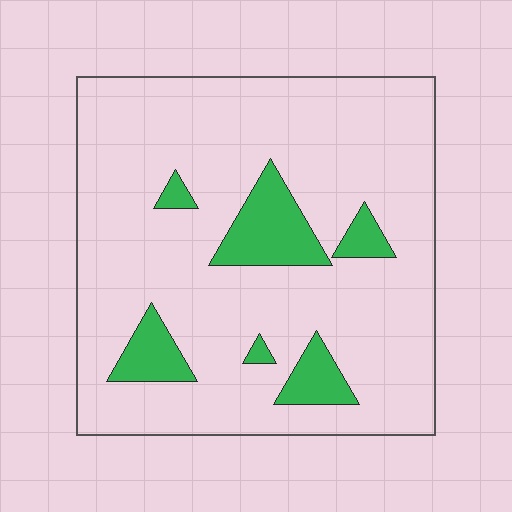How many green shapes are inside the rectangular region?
6.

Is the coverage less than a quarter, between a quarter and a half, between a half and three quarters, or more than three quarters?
Less than a quarter.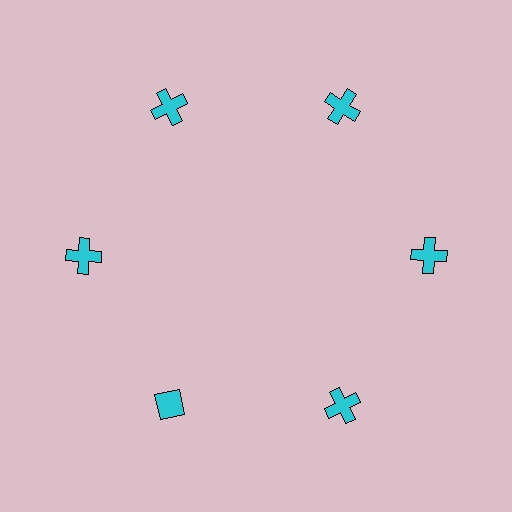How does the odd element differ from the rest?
It has a different shape: diamond instead of cross.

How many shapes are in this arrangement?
There are 6 shapes arranged in a ring pattern.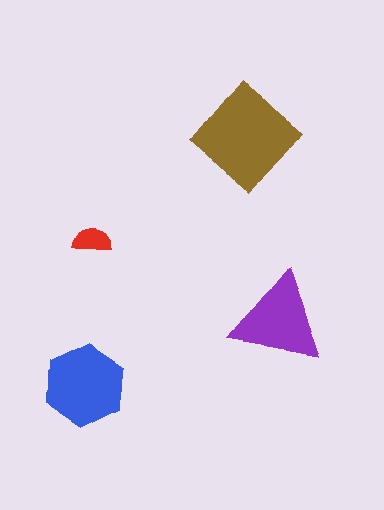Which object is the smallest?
The red semicircle.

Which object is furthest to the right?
The purple triangle is rightmost.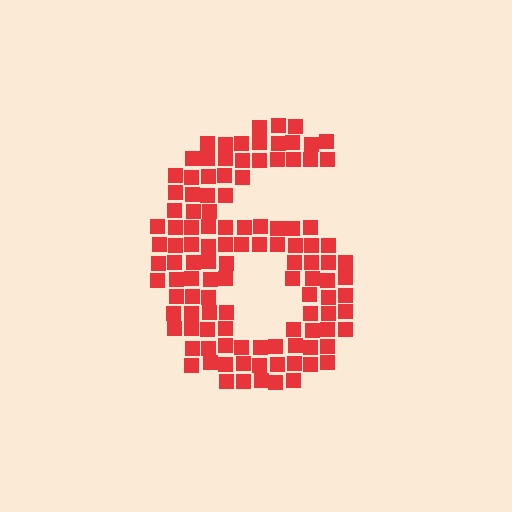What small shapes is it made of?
It is made of small squares.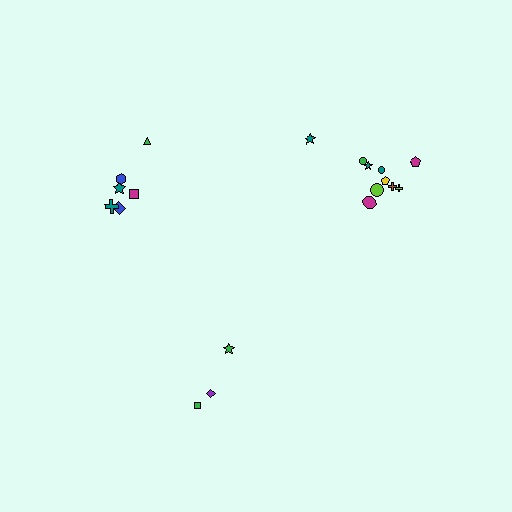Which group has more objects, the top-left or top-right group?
The top-right group.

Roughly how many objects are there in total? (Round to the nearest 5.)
Roughly 20 objects in total.